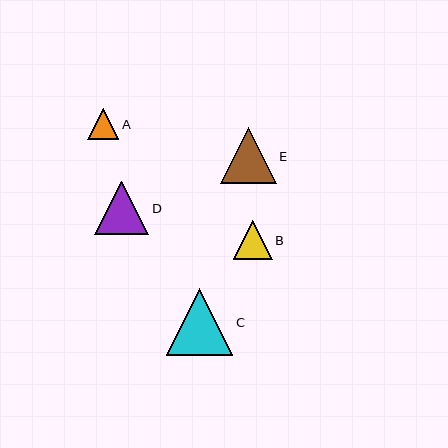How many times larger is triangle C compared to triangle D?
Triangle C is approximately 1.2 times the size of triangle D.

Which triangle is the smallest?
Triangle A is the smallest with a size of approximately 31 pixels.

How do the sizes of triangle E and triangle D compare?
Triangle E and triangle D are approximately the same size.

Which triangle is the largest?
Triangle C is the largest with a size of approximately 66 pixels.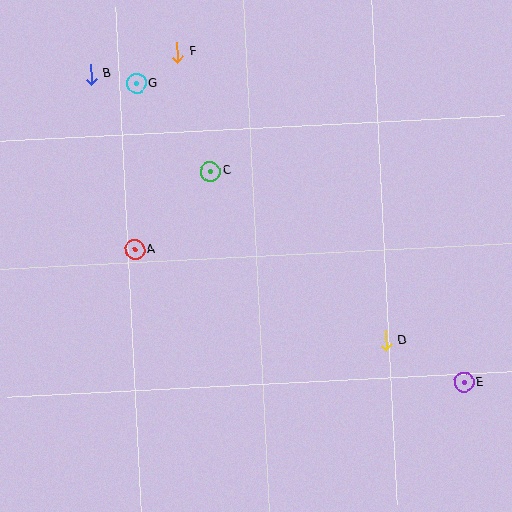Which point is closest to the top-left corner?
Point B is closest to the top-left corner.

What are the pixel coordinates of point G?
Point G is at (137, 84).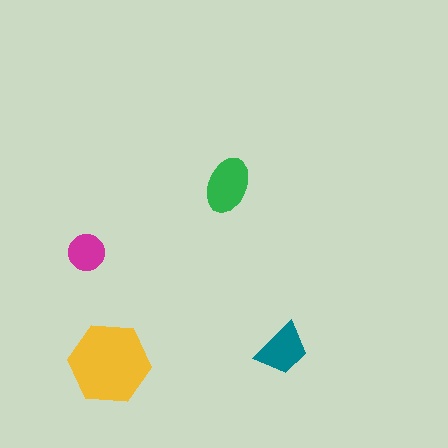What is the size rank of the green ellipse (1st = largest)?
2nd.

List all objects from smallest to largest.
The magenta circle, the teal trapezoid, the green ellipse, the yellow hexagon.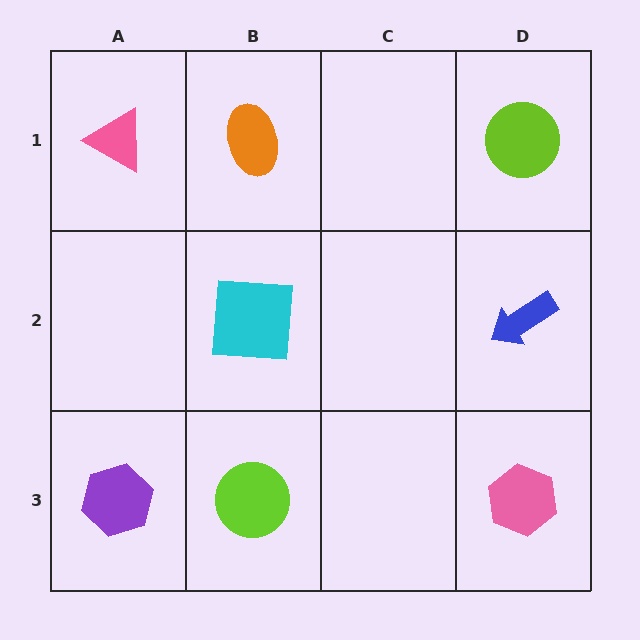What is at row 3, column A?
A purple hexagon.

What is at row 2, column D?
A blue arrow.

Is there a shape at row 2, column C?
No, that cell is empty.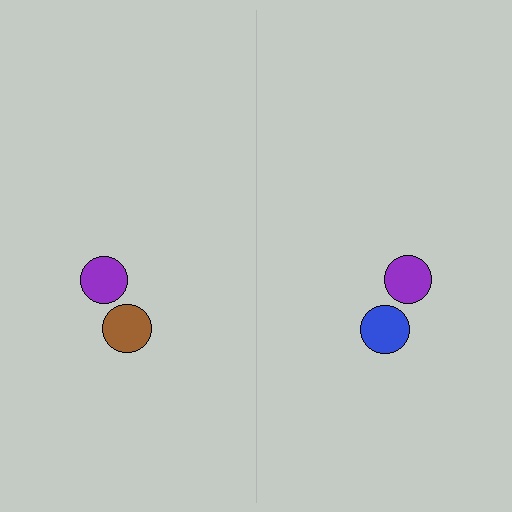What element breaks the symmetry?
The blue circle on the right side breaks the symmetry — its mirror counterpart is brown.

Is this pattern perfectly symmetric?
No, the pattern is not perfectly symmetric. The blue circle on the right side breaks the symmetry — its mirror counterpart is brown.